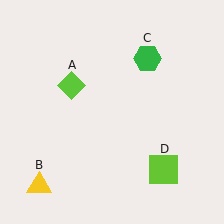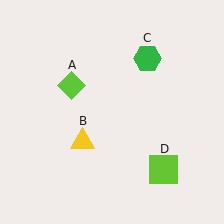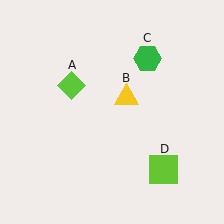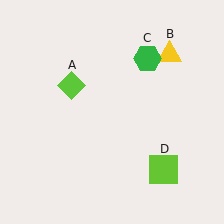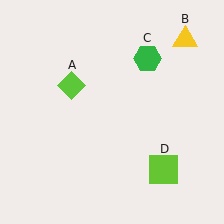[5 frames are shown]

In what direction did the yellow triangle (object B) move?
The yellow triangle (object B) moved up and to the right.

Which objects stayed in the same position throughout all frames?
Lime diamond (object A) and green hexagon (object C) and lime square (object D) remained stationary.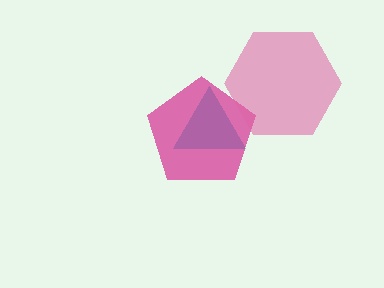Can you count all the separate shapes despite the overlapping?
Yes, there are 3 separate shapes.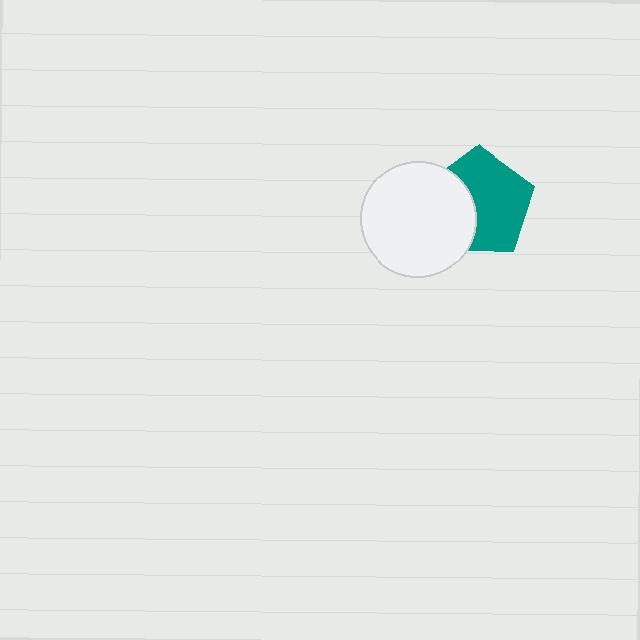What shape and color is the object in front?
The object in front is a white circle.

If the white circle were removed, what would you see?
You would see the complete teal pentagon.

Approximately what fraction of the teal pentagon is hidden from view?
Roughly 37% of the teal pentagon is hidden behind the white circle.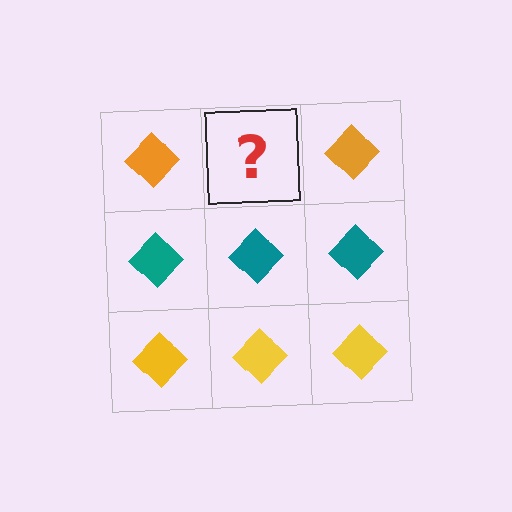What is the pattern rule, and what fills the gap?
The rule is that each row has a consistent color. The gap should be filled with an orange diamond.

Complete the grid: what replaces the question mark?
The question mark should be replaced with an orange diamond.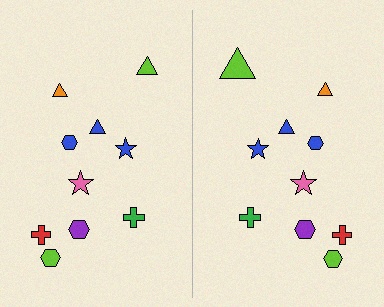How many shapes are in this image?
There are 20 shapes in this image.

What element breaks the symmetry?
The lime triangle on the right side has a different size than its mirror counterpart.